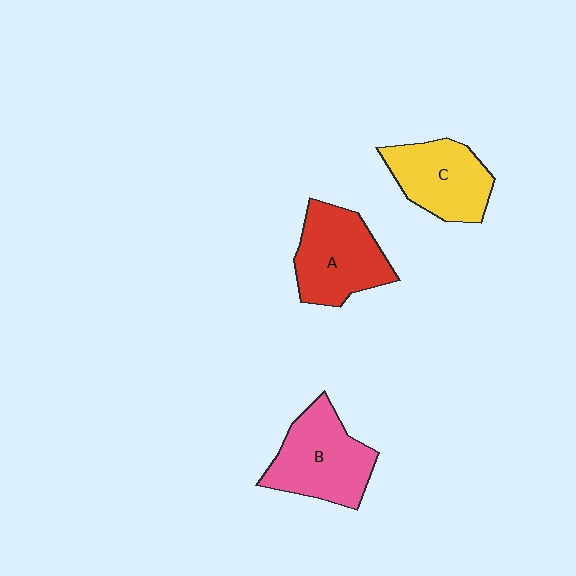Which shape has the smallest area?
Shape C (yellow).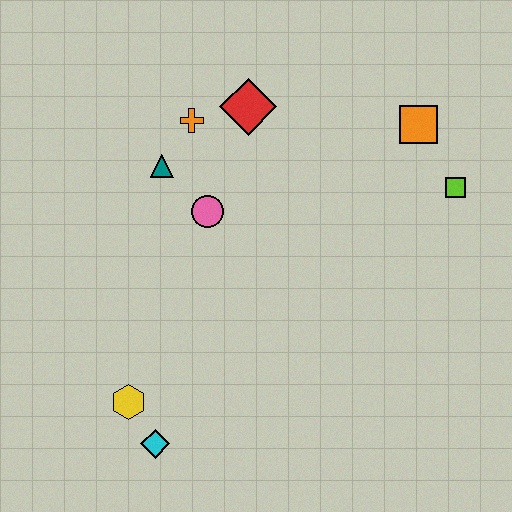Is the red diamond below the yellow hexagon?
No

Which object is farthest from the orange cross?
The cyan diamond is farthest from the orange cross.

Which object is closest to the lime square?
The orange square is closest to the lime square.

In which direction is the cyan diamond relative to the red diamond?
The cyan diamond is below the red diamond.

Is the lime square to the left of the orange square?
No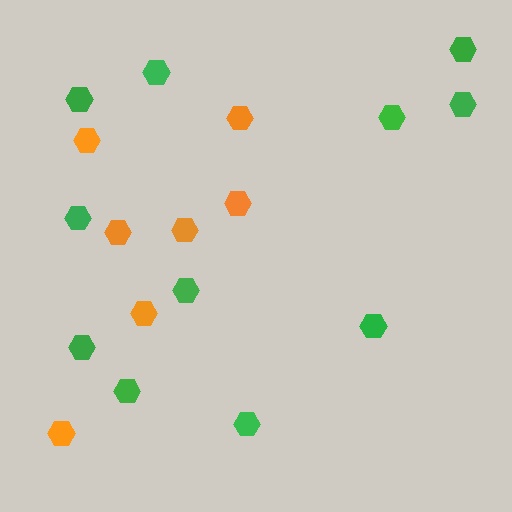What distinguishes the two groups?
There are 2 groups: one group of orange hexagons (7) and one group of green hexagons (11).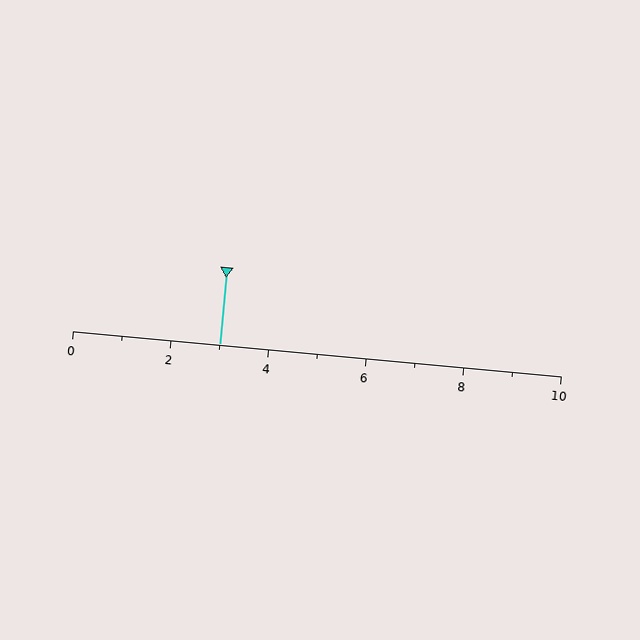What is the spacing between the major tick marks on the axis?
The major ticks are spaced 2 apart.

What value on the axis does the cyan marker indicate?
The marker indicates approximately 3.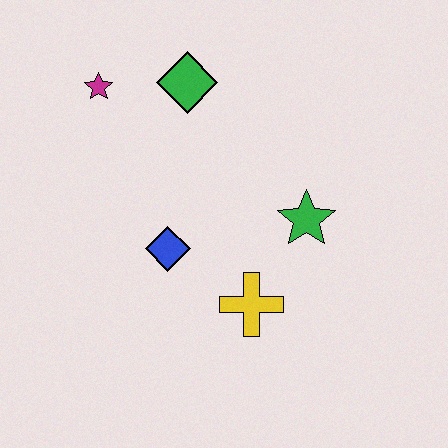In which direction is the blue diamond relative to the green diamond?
The blue diamond is below the green diamond.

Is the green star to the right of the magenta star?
Yes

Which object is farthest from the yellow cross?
The magenta star is farthest from the yellow cross.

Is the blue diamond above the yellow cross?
Yes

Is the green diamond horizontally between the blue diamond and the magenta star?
No